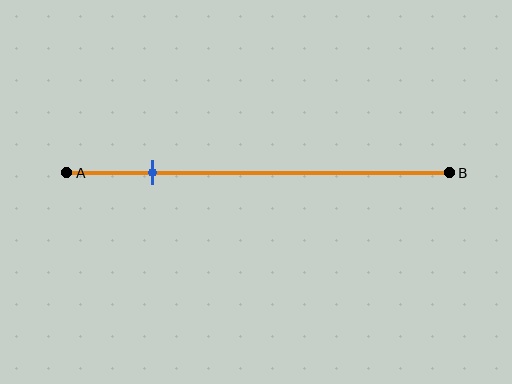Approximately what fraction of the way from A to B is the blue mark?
The blue mark is approximately 25% of the way from A to B.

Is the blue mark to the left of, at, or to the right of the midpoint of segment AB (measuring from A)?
The blue mark is to the left of the midpoint of segment AB.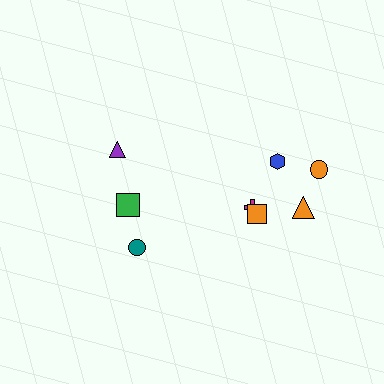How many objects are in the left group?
There are 3 objects.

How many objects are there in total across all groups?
There are 8 objects.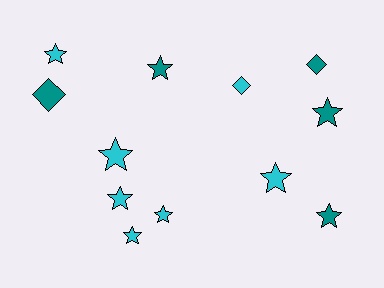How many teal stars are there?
There are 3 teal stars.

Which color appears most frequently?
Cyan, with 7 objects.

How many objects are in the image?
There are 12 objects.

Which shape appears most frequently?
Star, with 9 objects.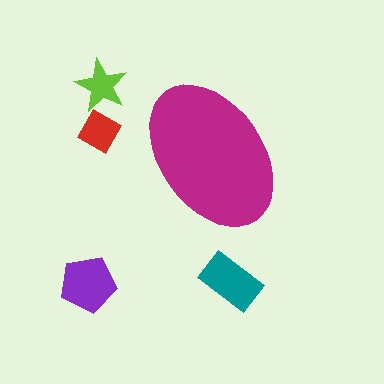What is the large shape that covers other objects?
A magenta ellipse.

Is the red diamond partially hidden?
No, the red diamond is fully visible.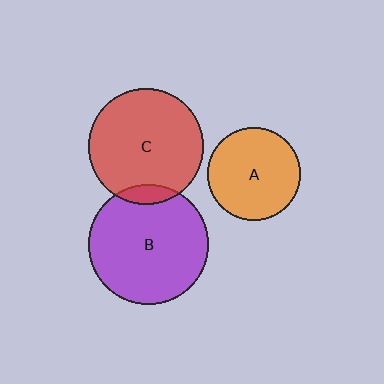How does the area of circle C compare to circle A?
Approximately 1.5 times.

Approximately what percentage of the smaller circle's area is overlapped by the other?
Approximately 10%.